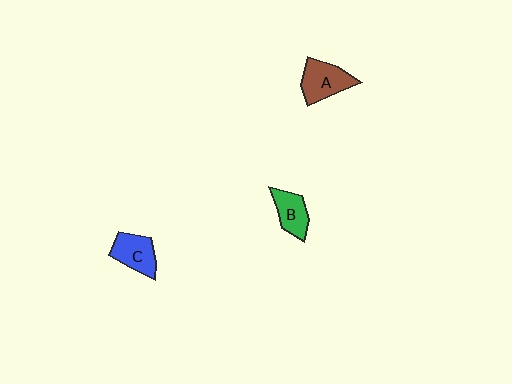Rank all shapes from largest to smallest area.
From largest to smallest: A (brown), C (blue), B (green).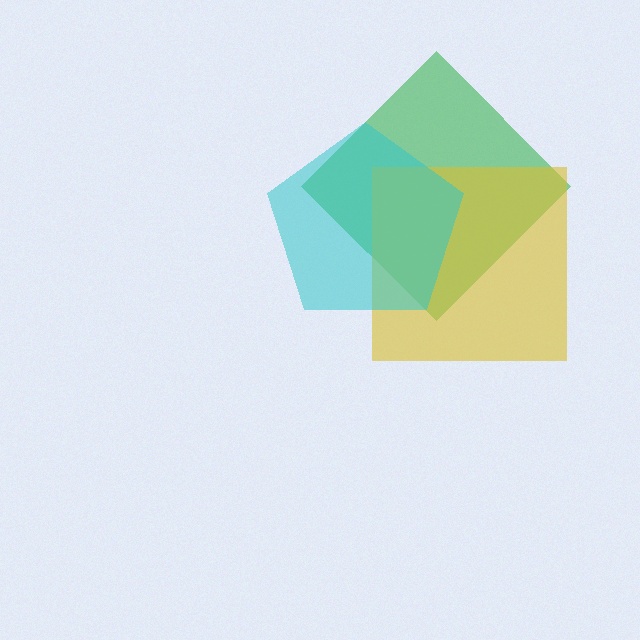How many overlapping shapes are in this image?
There are 3 overlapping shapes in the image.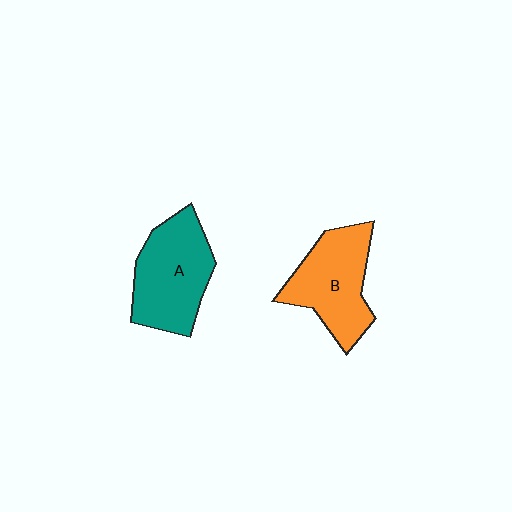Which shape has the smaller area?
Shape B (orange).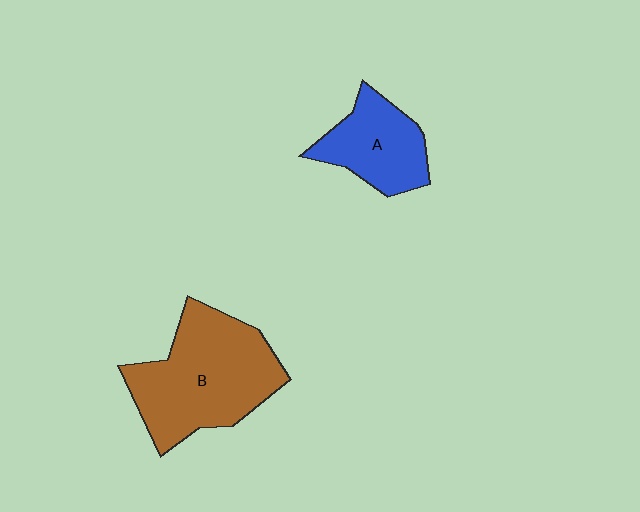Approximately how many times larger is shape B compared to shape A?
Approximately 1.8 times.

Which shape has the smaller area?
Shape A (blue).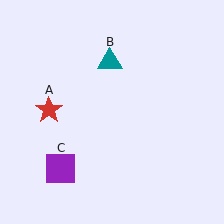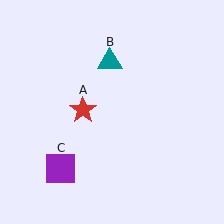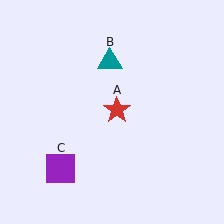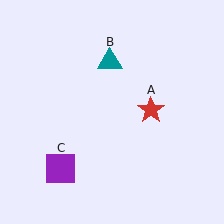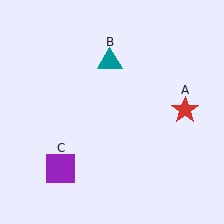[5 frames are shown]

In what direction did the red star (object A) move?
The red star (object A) moved right.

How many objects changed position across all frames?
1 object changed position: red star (object A).